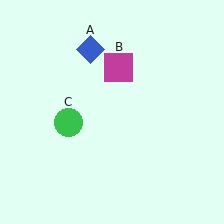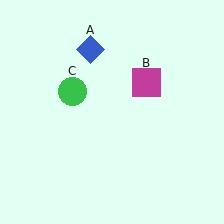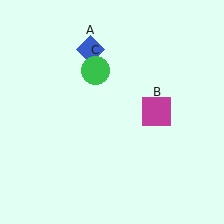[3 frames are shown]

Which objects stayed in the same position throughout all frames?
Blue diamond (object A) remained stationary.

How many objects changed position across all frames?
2 objects changed position: magenta square (object B), green circle (object C).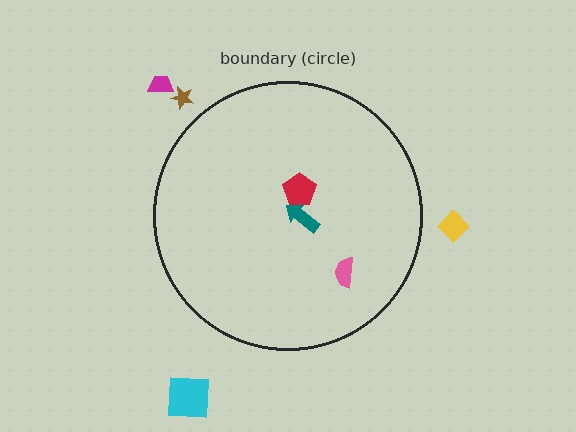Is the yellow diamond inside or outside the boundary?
Outside.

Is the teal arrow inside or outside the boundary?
Inside.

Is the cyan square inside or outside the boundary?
Outside.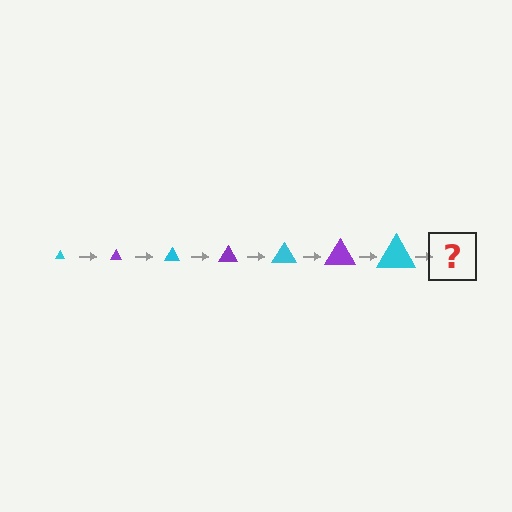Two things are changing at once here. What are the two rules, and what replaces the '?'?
The two rules are that the triangle grows larger each step and the color cycles through cyan and purple. The '?' should be a purple triangle, larger than the previous one.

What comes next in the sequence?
The next element should be a purple triangle, larger than the previous one.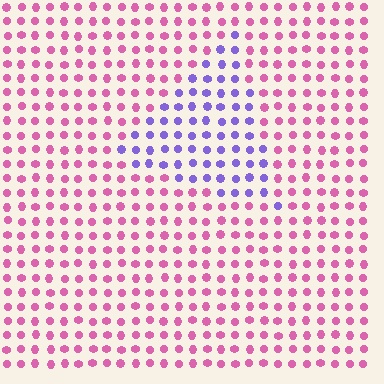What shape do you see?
I see a triangle.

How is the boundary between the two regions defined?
The boundary is defined purely by a slight shift in hue (about 66 degrees). Spacing, size, and orientation are identical on both sides.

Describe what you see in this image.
The image is filled with small pink elements in a uniform arrangement. A triangle-shaped region is visible where the elements are tinted to a slightly different hue, forming a subtle color boundary.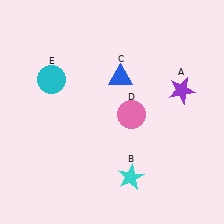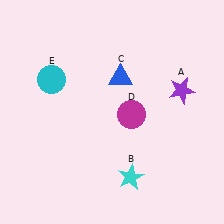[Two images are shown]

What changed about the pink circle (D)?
In Image 1, D is pink. In Image 2, it changed to magenta.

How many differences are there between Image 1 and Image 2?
There is 1 difference between the two images.